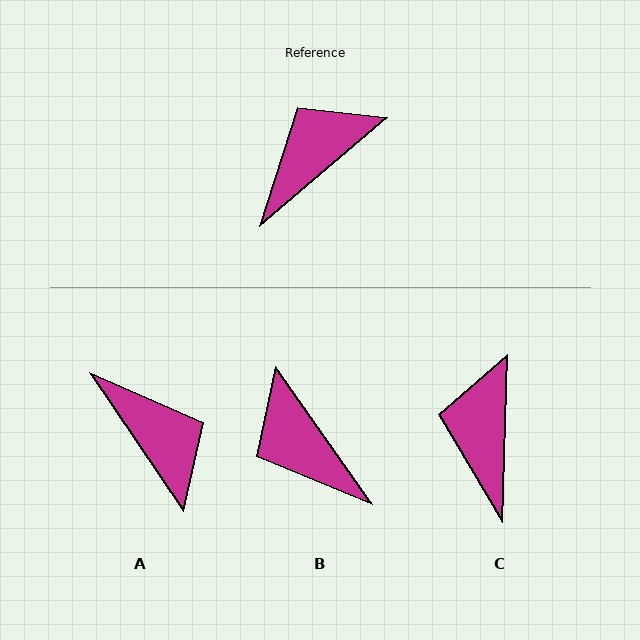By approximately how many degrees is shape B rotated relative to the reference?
Approximately 85 degrees counter-clockwise.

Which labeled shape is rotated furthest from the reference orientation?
A, about 96 degrees away.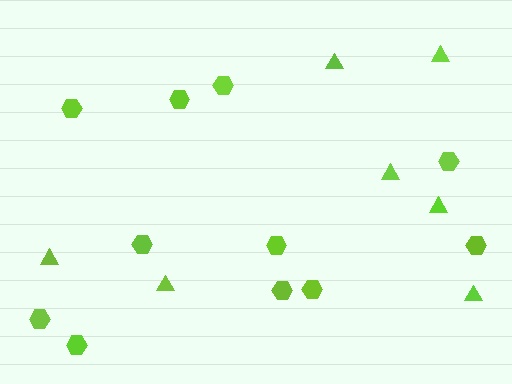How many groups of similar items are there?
There are 2 groups: one group of hexagons (11) and one group of triangles (7).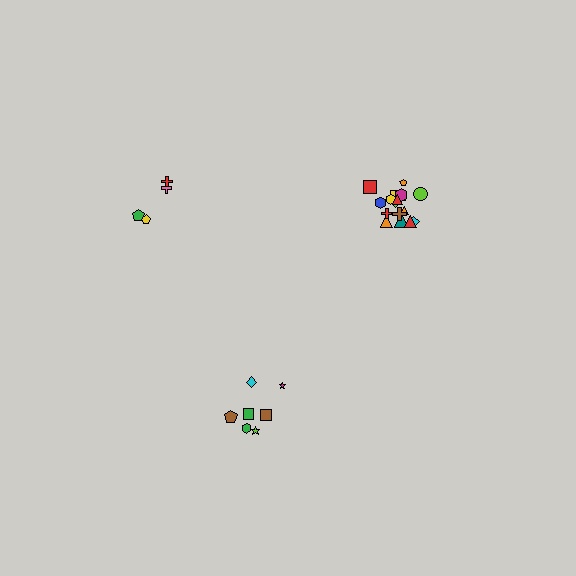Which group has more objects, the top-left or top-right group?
The top-right group.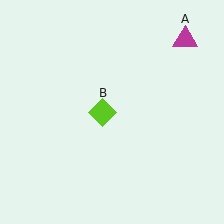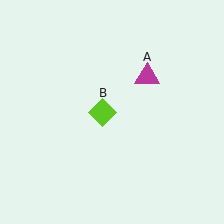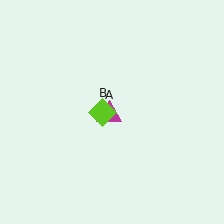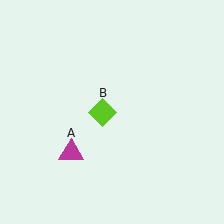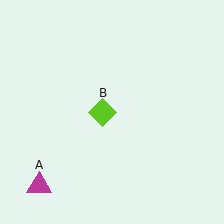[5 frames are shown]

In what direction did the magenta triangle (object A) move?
The magenta triangle (object A) moved down and to the left.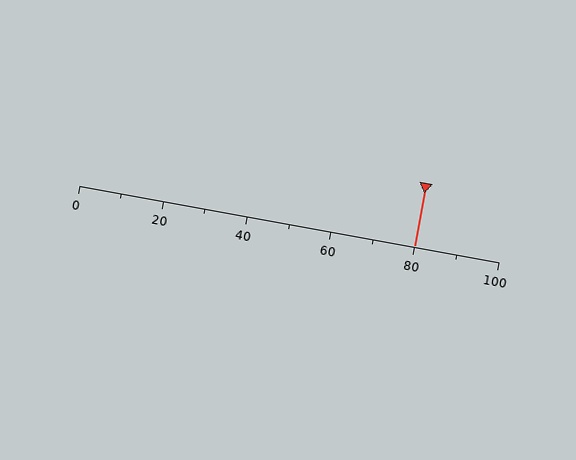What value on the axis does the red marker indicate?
The marker indicates approximately 80.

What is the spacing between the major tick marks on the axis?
The major ticks are spaced 20 apart.